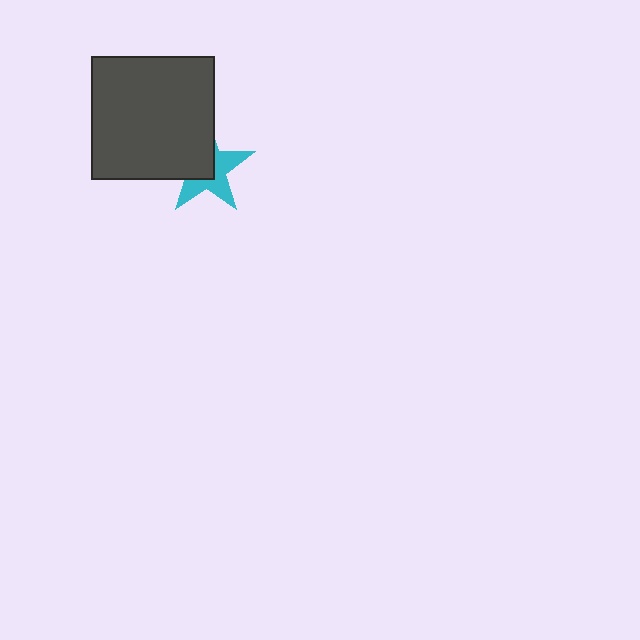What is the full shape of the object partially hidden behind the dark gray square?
The partially hidden object is a cyan star.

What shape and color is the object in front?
The object in front is a dark gray square.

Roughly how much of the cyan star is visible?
About half of it is visible (roughly 49%).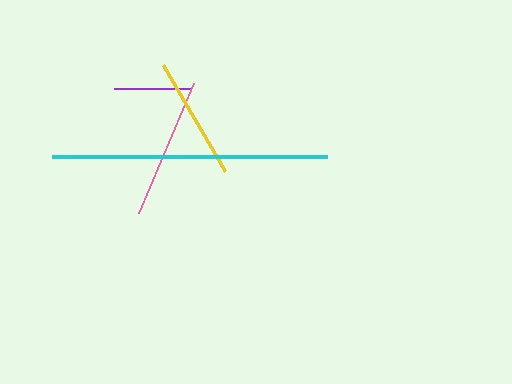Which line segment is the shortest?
The purple line is the shortest at approximately 78 pixels.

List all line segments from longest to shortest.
From longest to shortest: cyan, pink, yellow, purple.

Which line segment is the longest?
The cyan line is the longest at approximately 275 pixels.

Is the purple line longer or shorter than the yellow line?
The yellow line is longer than the purple line.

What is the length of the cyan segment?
The cyan segment is approximately 275 pixels long.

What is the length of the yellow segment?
The yellow segment is approximately 123 pixels long.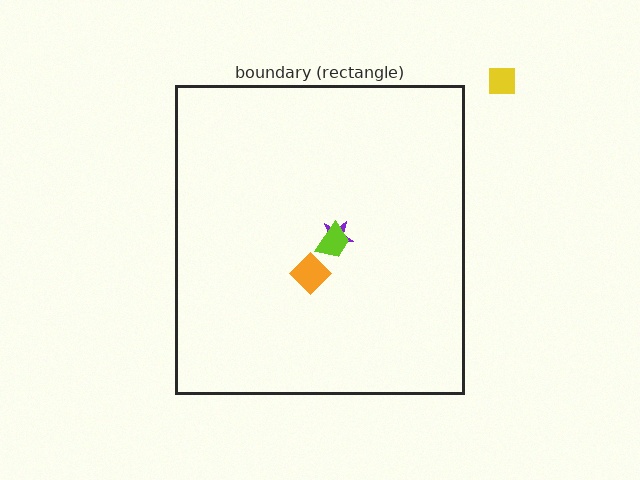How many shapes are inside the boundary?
3 inside, 1 outside.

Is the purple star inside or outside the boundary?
Inside.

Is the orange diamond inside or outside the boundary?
Inside.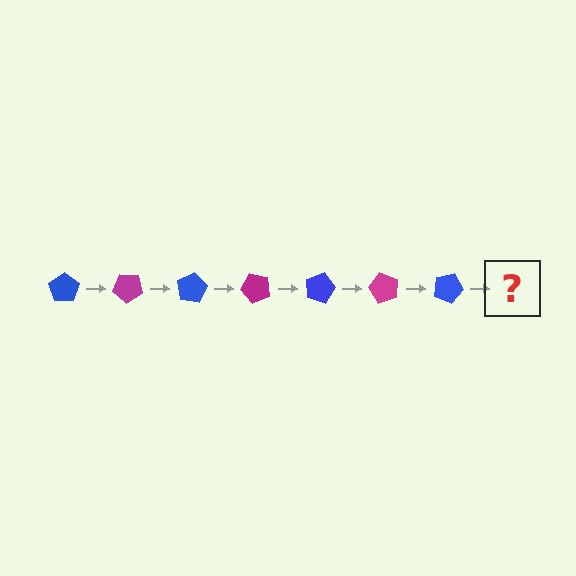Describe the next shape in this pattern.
It should be a magenta pentagon, rotated 280 degrees from the start.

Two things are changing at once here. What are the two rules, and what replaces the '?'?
The two rules are that it rotates 40 degrees each step and the color cycles through blue and magenta. The '?' should be a magenta pentagon, rotated 280 degrees from the start.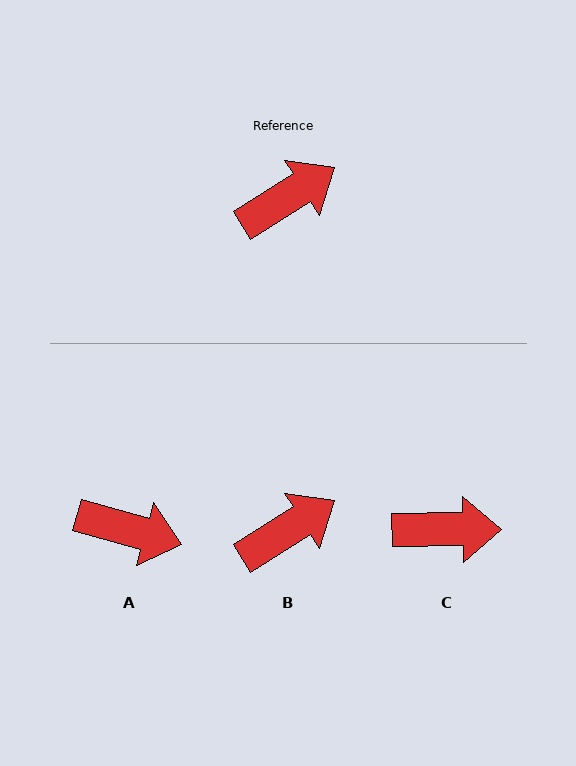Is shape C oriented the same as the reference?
No, it is off by about 32 degrees.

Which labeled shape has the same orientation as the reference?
B.